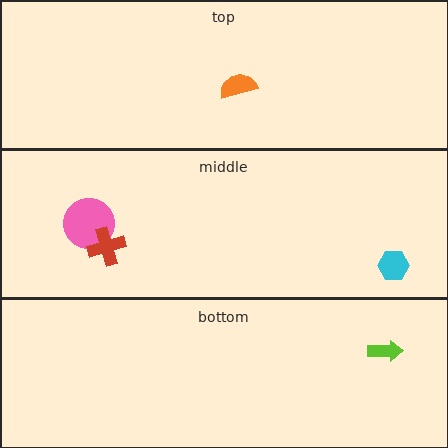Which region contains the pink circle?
The middle region.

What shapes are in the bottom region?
The lime arrow.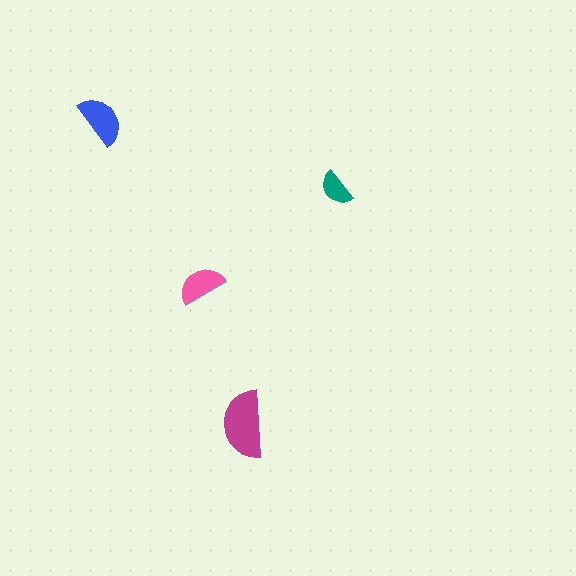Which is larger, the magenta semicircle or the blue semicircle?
The magenta one.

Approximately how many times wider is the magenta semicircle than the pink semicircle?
About 1.5 times wider.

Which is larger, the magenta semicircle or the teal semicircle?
The magenta one.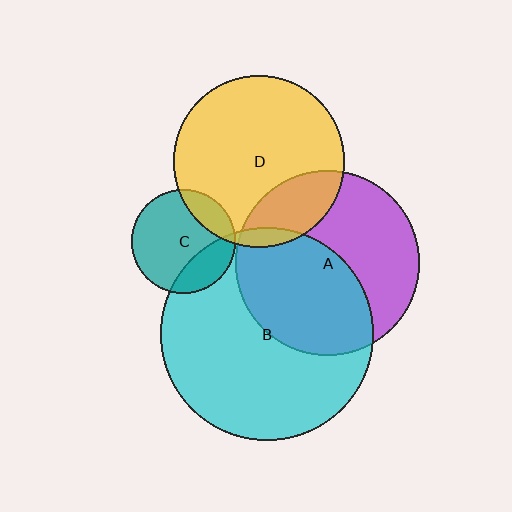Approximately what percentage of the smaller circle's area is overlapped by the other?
Approximately 20%.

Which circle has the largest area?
Circle B (cyan).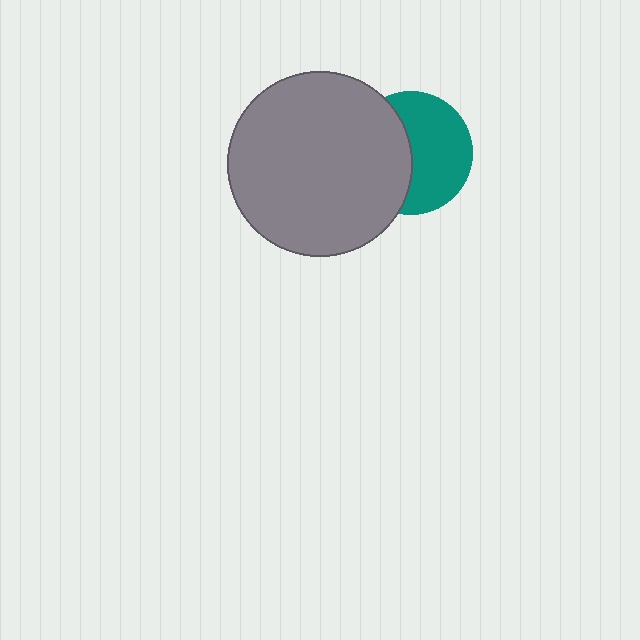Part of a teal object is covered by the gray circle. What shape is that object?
It is a circle.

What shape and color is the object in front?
The object in front is a gray circle.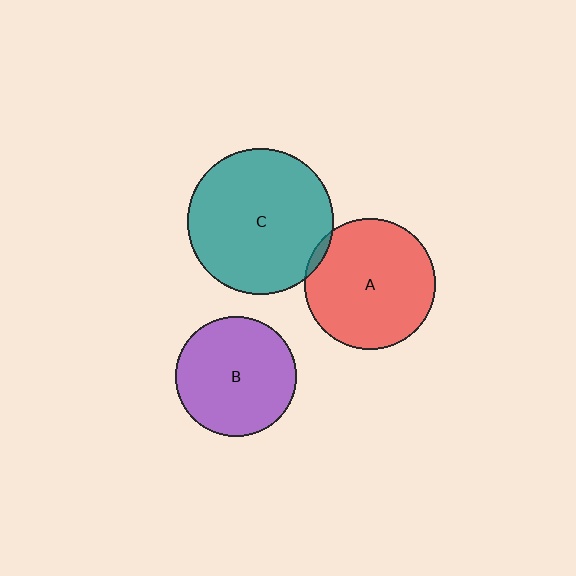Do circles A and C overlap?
Yes.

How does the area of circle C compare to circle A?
Approximately 1.2 times.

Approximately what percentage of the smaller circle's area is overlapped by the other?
Approximately 5%.